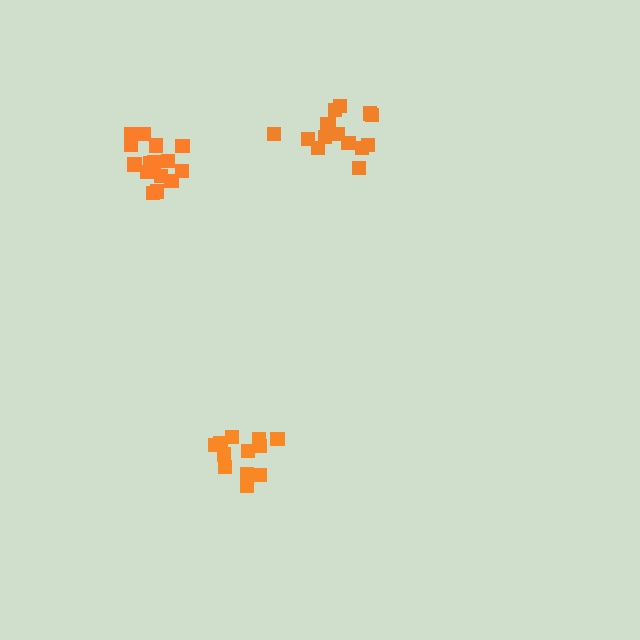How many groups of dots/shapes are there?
There are 3 groups.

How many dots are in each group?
Group 1: 15 dots, Group 2: 15 dots, Group 3: 12 dots (42 total).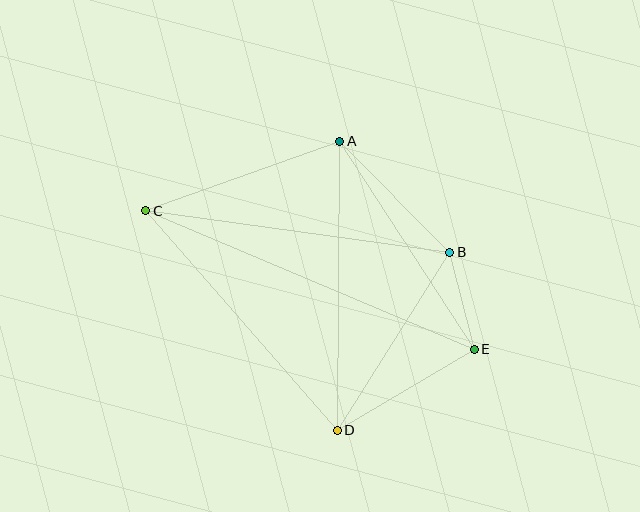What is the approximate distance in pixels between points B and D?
The distance between B and D is approximately 211 pixels.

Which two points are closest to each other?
Points B and E are closest to each other.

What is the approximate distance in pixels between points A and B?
The distance between A and B is approximately 156 pixels.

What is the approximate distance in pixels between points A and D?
The distance between A and D is approximately 289 pixels.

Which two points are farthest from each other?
Points C and E are farthest from each other.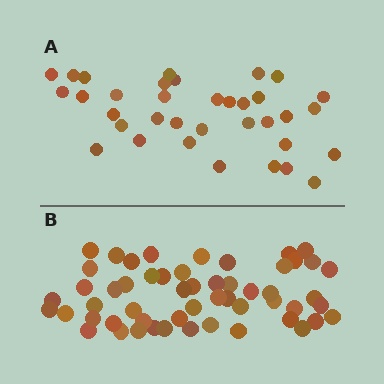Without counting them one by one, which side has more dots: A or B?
Region B (the bottom region) has more dots.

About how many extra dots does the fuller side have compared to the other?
Region B has approximately 20 more dots than region A.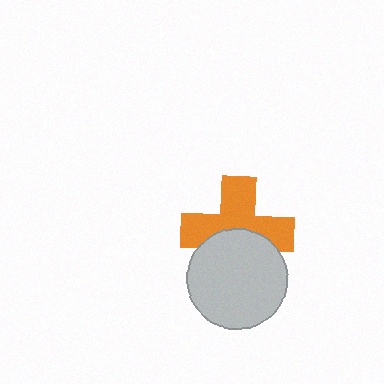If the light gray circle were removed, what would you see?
You would see the complete orange cross.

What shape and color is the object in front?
The object in front is a light gray circle.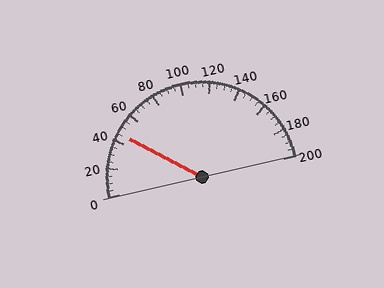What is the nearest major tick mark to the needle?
The nearest major tick mark is 40.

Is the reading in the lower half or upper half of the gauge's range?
The reading is in the lower half of the range (0 to 200).